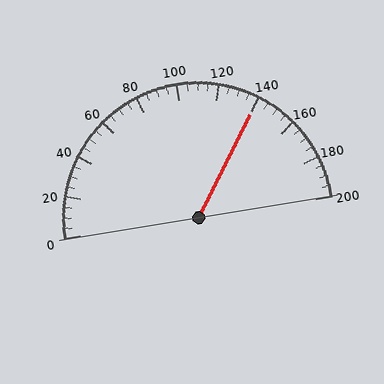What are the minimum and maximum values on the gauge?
The gauge ranges from 0 to 200.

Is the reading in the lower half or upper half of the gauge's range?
The reading is in the upper half of the range (0 to 200).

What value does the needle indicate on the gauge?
The needle indicates approximately 140.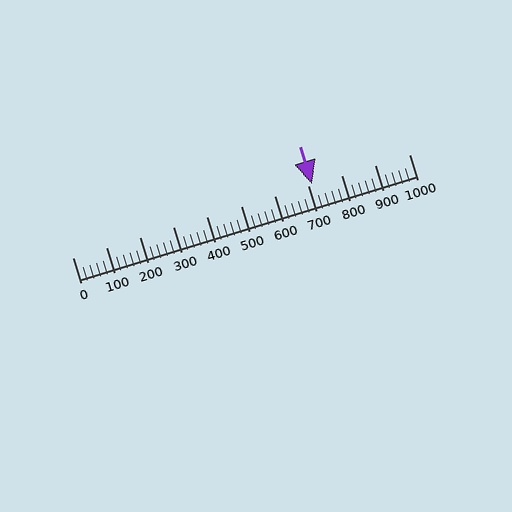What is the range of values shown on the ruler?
The ruler shows values from 0 to 1000.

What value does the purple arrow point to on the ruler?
The purple arrow points to approximately 712.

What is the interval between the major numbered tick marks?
The major tick marks are spaced 100 units apart.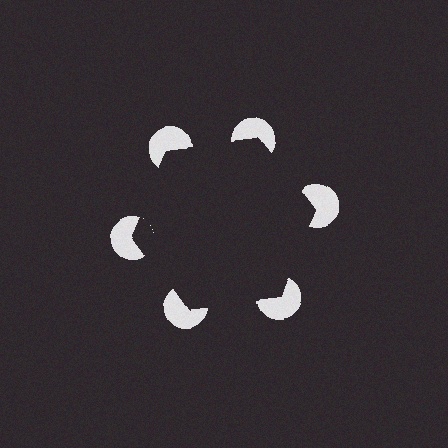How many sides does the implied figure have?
6 sides.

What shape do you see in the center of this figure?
An illusory hexagon — its edges are inferred from the aligned wedge cuts in the pac-man discs, not physically drawn.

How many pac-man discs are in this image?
There are 6 — one at each vertex of the illusory hexagon.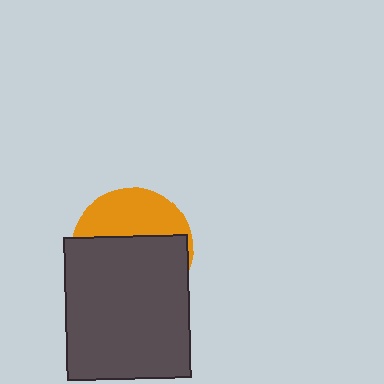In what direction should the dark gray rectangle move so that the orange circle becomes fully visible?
The dark gray rectangle should move down. That is the shortest direction to clear the overlap and leave the orange circle fully visible.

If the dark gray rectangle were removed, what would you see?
You would see the complete orange circle.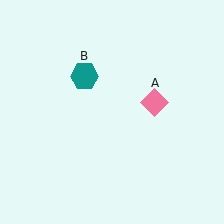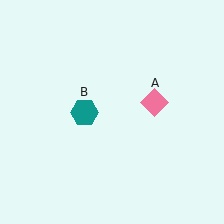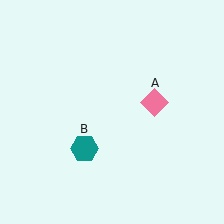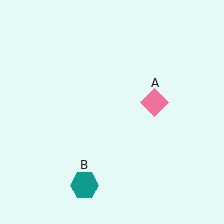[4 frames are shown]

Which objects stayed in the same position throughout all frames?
Pink diamond (object A) remained stationary.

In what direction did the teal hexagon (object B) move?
The teal hexagon (object B) moved down.